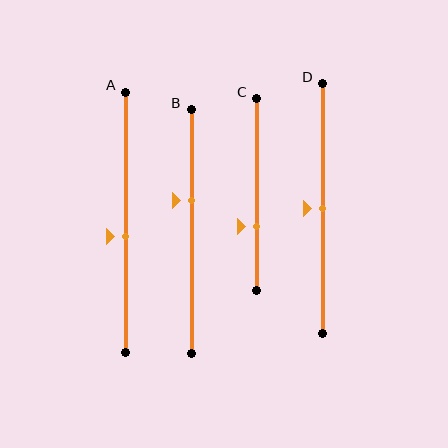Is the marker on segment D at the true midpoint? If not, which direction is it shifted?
Yes, the marker on segment D is at the true midpoint.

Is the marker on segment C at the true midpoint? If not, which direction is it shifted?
No, the marker on segment C is shifted downward by about 16% of the segment length.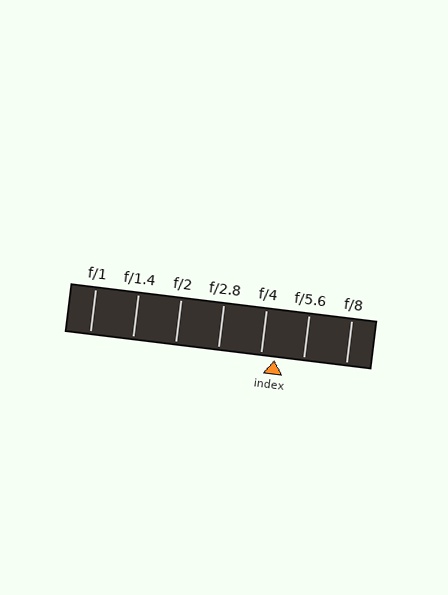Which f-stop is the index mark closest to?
The index mark is closest to f/4.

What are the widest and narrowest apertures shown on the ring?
The widest aperture shown is f/1 and the narrowest is f/8.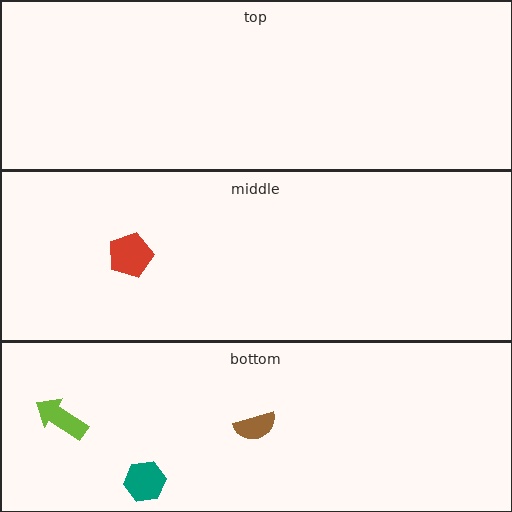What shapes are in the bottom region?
The lime arrow, the brown semicircle, the teal hexagon.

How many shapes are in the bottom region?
3.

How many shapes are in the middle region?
1.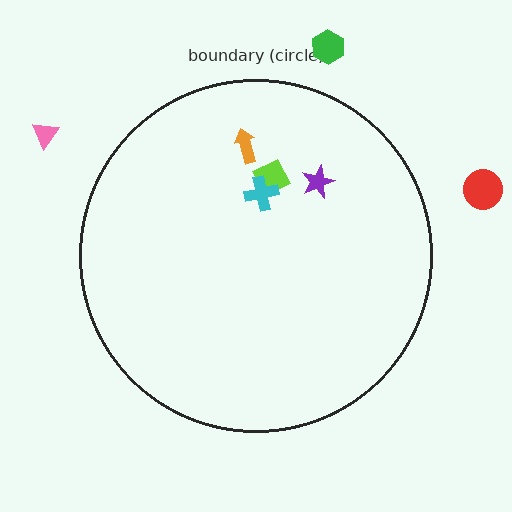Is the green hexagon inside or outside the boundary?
Outside.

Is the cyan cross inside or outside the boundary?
Inside.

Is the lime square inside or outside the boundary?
Inside.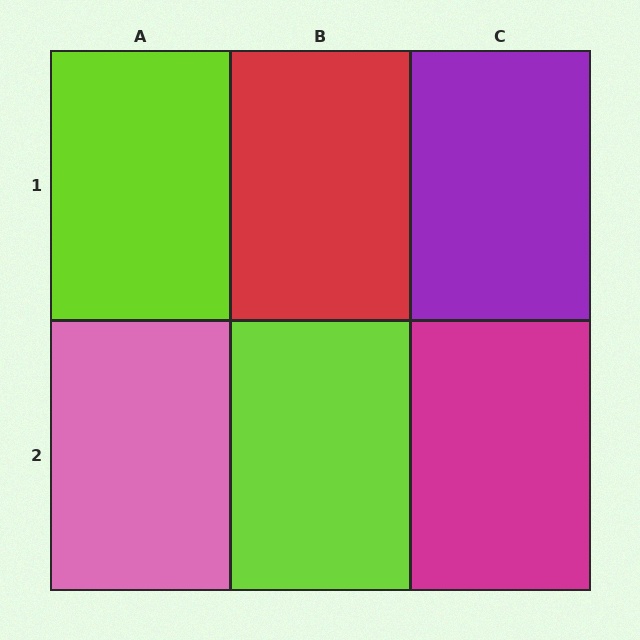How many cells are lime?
2 cells are lime.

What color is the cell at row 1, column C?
Purple.